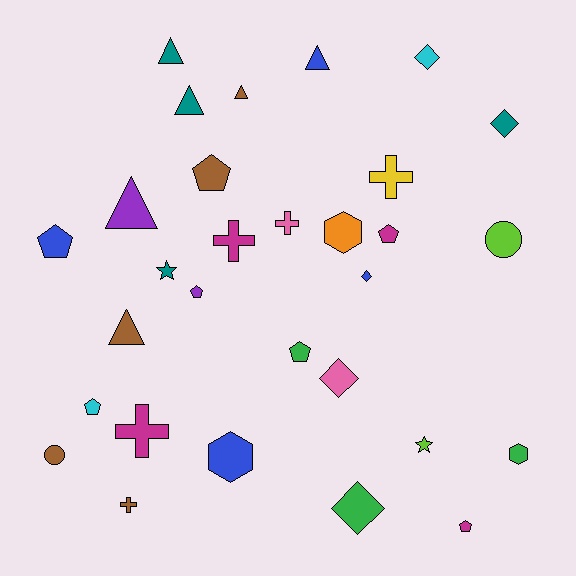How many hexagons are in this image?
There are 3 hexagons.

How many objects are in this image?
There are 30 objects.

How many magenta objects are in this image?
There are 4 magenta objects.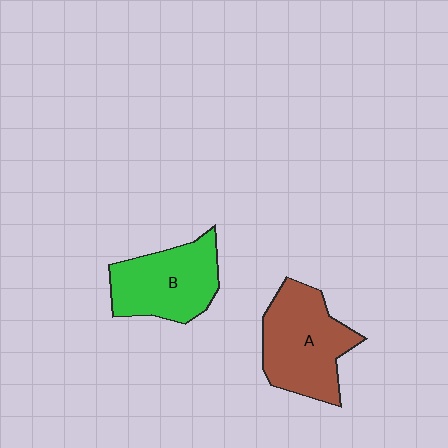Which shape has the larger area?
Shape A (brown).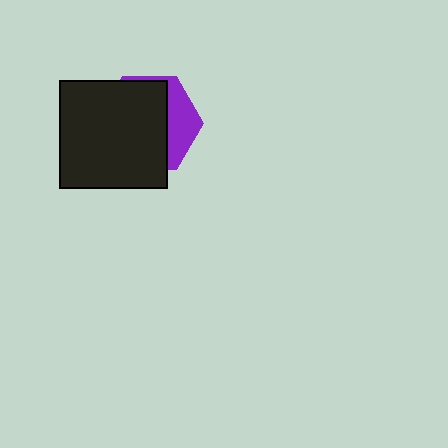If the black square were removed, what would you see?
You would see the complete purple hexagon.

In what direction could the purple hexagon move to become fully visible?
The purple hexagon could move right. That would shift it out from behind the black square entirely.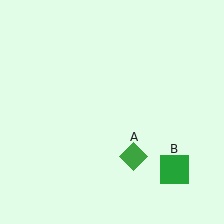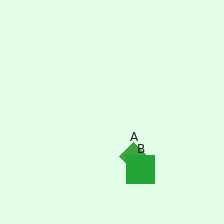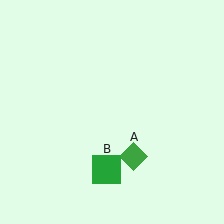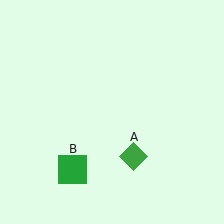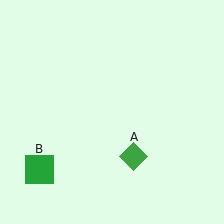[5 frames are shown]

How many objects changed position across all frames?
1 object changed position: green square (object B).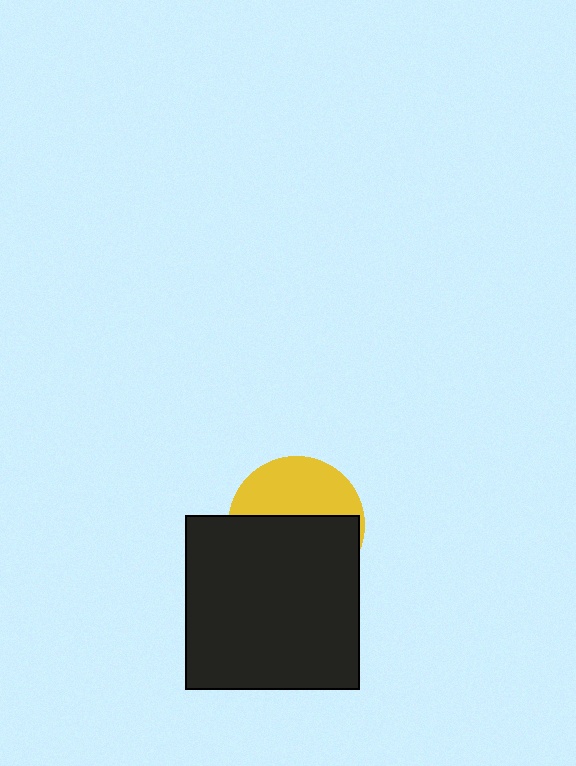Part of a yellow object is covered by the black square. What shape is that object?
It is a circle.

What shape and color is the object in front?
The object in front is a black square.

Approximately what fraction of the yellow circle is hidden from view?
Roughly 58% of the yellow circle is hidden behind the black square.